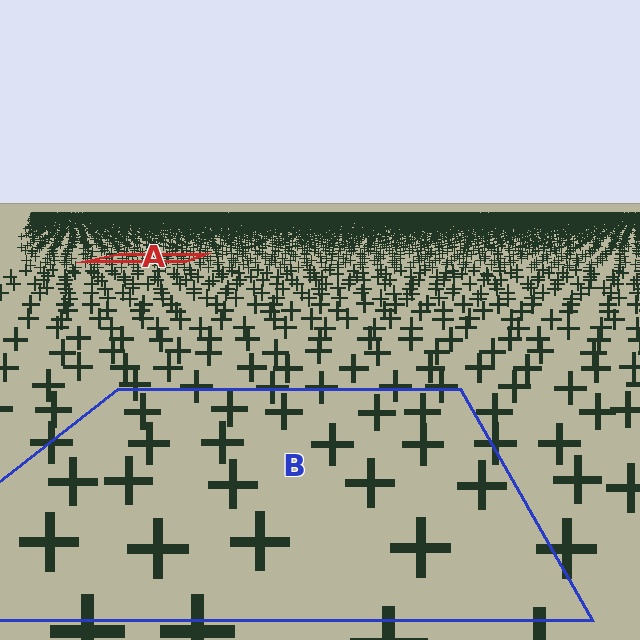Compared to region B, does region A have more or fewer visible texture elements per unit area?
Region A has more texture elements per unit area — they are packed more densely because it is farther away.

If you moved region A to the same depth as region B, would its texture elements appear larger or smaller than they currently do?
They would appear larger. At a closer depth, the same texture elements are projected at a bigger on-screen size.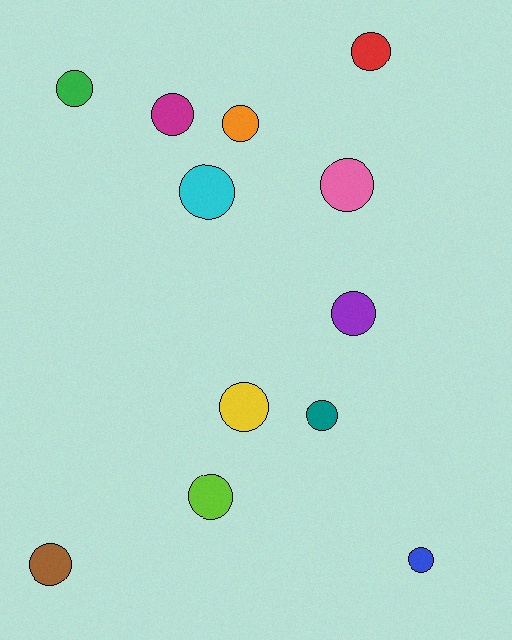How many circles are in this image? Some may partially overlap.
There are 12 circles.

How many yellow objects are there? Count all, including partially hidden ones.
There is 1 yellow object.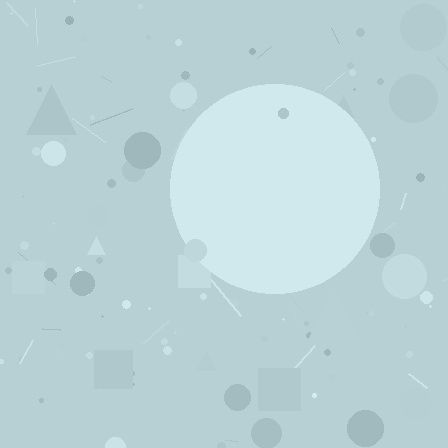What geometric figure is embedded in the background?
A circle is embedded in the background.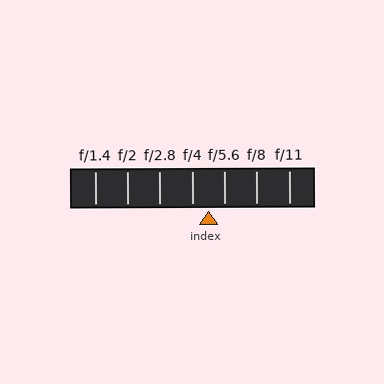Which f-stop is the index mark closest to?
The index mark is closest to f/5.6.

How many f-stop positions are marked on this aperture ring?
There are 7 f-stop positions marked.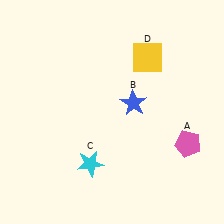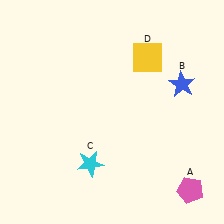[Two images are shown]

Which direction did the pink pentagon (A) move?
The pink pentagon (A) moved down.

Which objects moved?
The objects that moved are: the pink pentagon (A), the blue star (B).